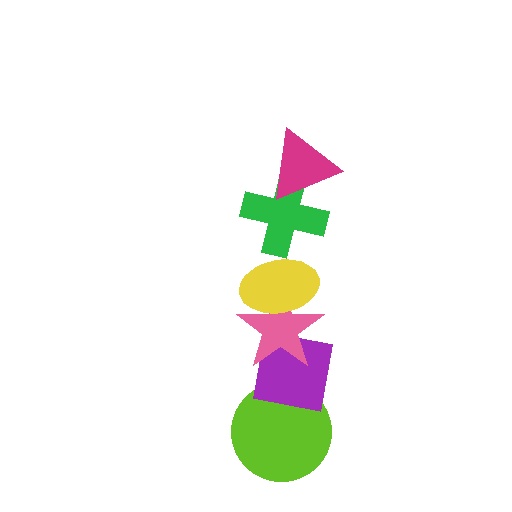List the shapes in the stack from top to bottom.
From top to bottom: the magenta triangle, the green cross, the yellow ellipse, the pink star, the purple square, the lime circle.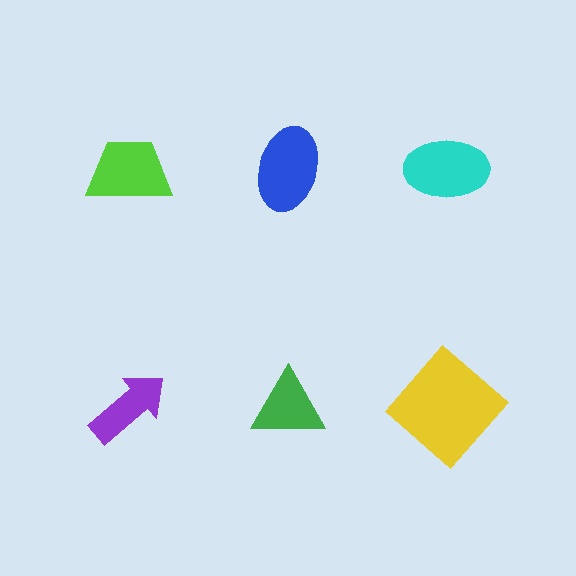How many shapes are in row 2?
3 shapes.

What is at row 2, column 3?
A yellow diamond.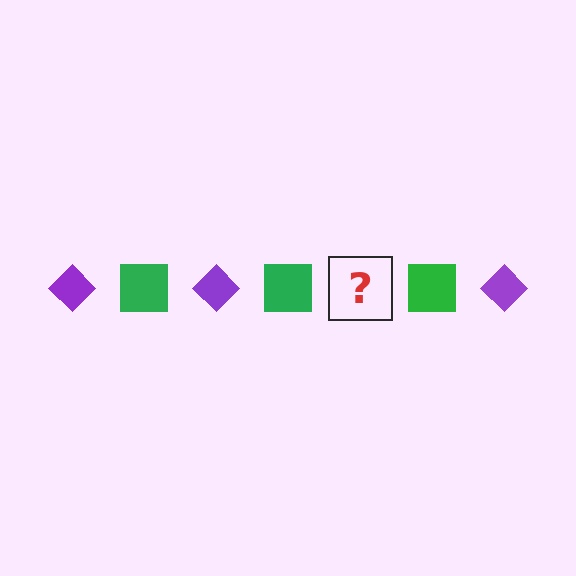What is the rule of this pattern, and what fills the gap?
The rule is that the pattern alternates between purple diamond and green square. The gap should be filled with a purple diamond.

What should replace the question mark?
The question mark should be replaced with a purple diamond.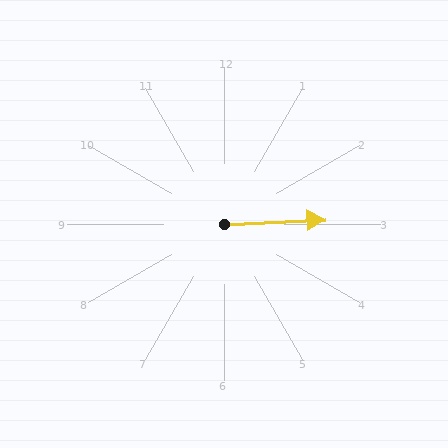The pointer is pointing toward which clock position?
Roughly 3 o'clock.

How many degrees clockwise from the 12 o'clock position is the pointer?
Approximately 87 degrees.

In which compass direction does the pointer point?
East.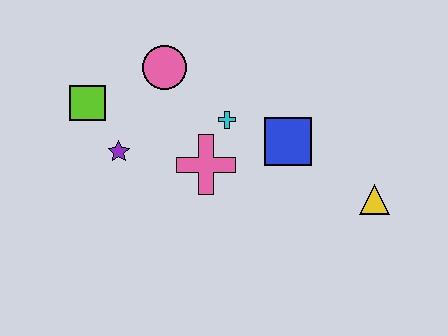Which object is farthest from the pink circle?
The yellow triangle is farthest from the pink circle.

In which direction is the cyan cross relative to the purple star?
The cyan cross is to the right of the purple star.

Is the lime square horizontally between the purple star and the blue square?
No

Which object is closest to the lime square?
The purple star is closest to the lime square.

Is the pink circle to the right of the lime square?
Yes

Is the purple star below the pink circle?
Yes